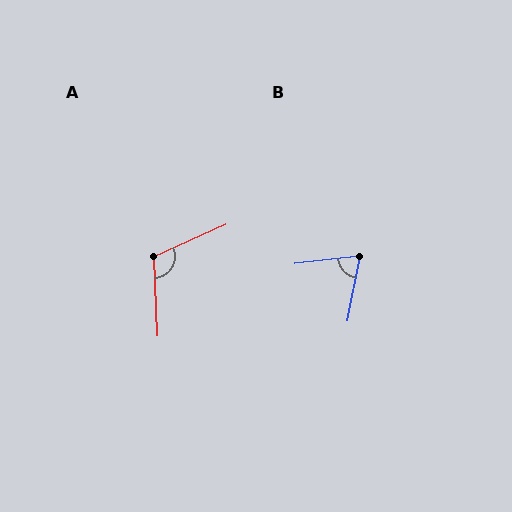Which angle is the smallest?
B, at approximately 73 degrees.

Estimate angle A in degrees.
Approximately 112 degrees.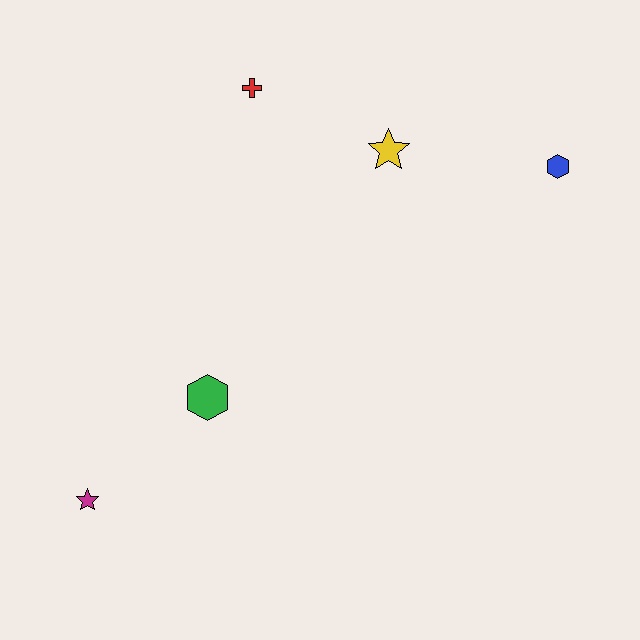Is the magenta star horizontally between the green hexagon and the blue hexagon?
No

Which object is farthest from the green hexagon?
The blue hexagon is farthest from the green hexagon.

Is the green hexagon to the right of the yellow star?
No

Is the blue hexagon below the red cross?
Yes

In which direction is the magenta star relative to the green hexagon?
The magenta star is to the left of the green hexagon.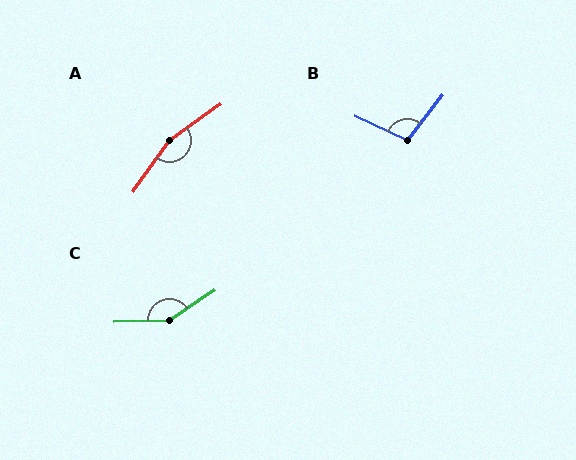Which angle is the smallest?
B, at approximately 104 degrees.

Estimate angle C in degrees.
Approximately 148 degrees.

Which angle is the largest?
A, at approximately 161 degrees.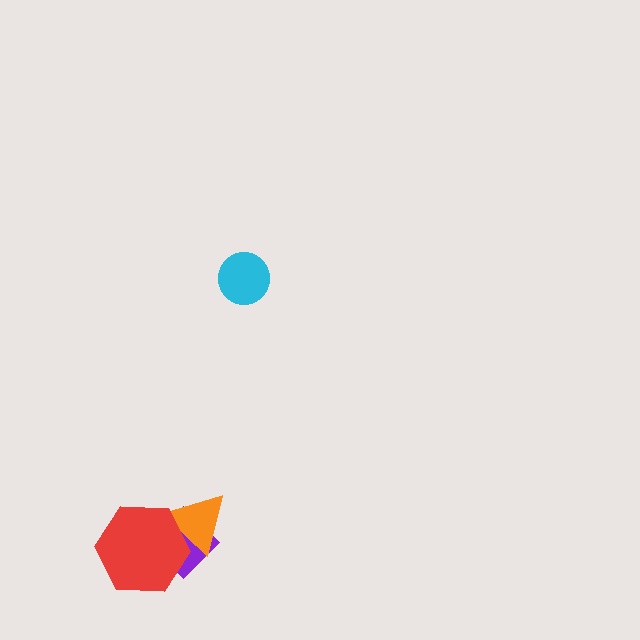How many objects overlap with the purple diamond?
2 objects overlap with the purple diamond.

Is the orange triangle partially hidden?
Yes, it is partially covered by another shape.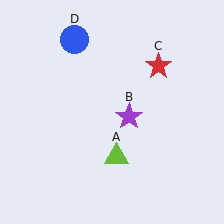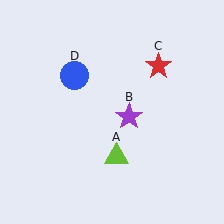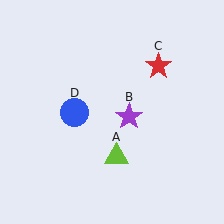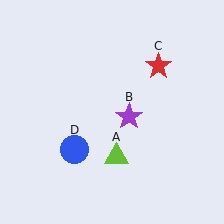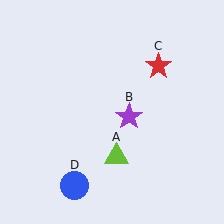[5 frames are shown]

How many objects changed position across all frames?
1 object changed position: blue circle (object D).